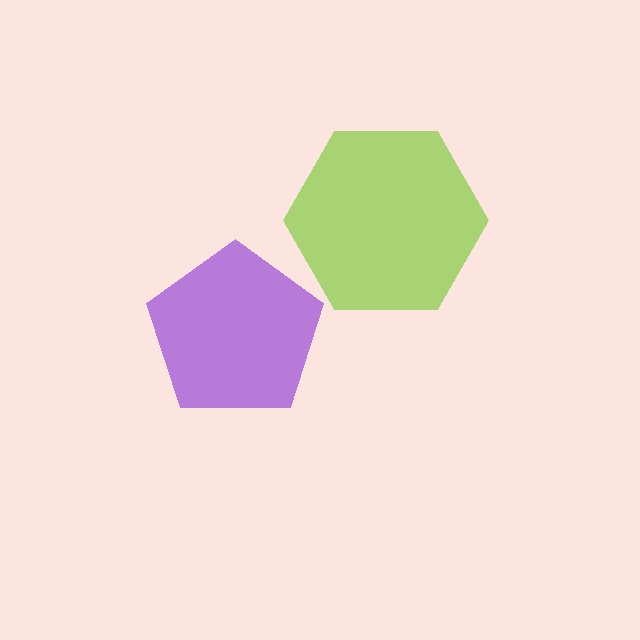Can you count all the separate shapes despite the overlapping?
Yes, there are 2 separate shapes.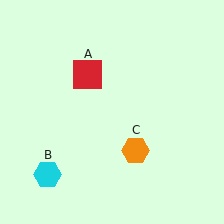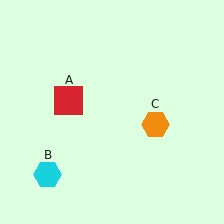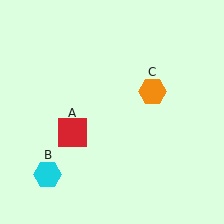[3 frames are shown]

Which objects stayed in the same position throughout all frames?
Cyan hexagon (object B) remained stationary.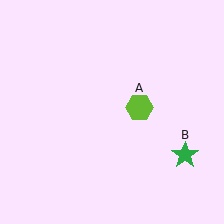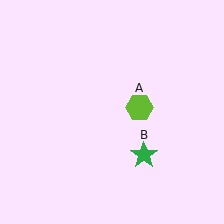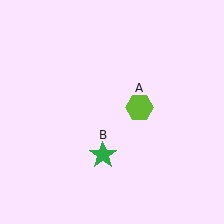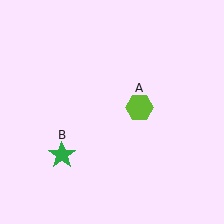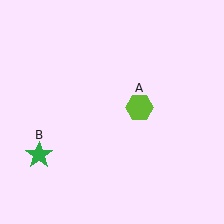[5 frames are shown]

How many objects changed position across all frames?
1 object changed position: green star (object B).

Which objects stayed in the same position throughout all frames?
Lime hexagon (object A) remained stationary.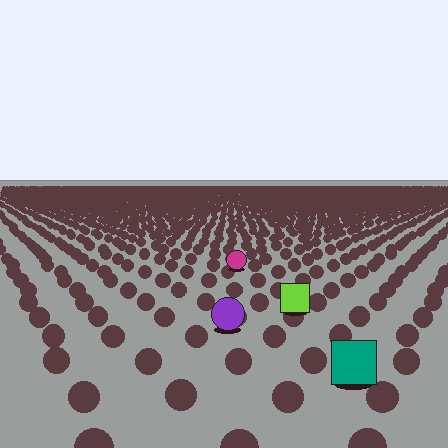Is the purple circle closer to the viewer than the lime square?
Yes. The purple circle is closer — you can tell from the texture gradient: the ground texture is coarser near it.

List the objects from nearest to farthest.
From nearest to farthest: the teal square, the purple circle, the lime square, the magenta circle.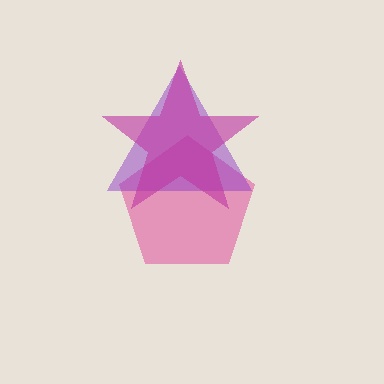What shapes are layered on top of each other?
The layered shapes are: a pink pentagon, a purple triangle, a magenta star.